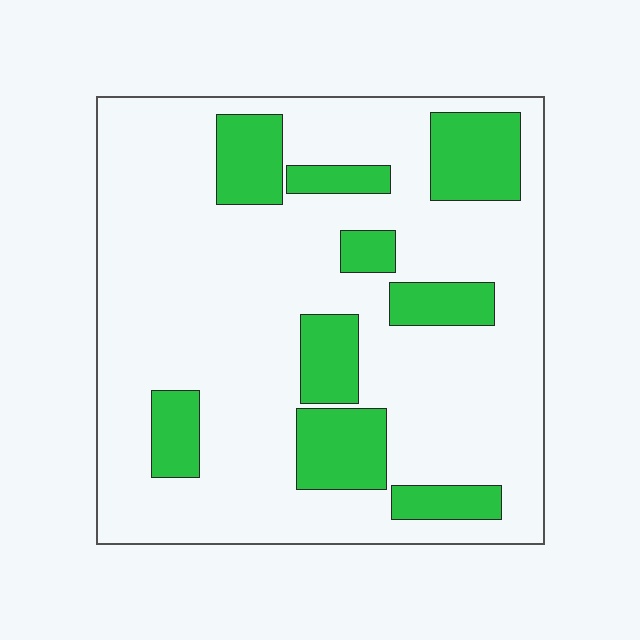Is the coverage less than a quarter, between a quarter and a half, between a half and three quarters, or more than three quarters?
Less than a quarter.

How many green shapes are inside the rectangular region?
9.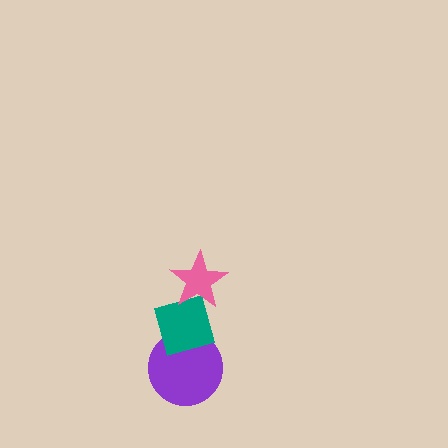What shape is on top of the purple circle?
The teal diamond is on top of the purple circle.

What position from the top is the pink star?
The pink star is 1st from the top.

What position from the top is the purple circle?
The purple circle is 3rd from the top.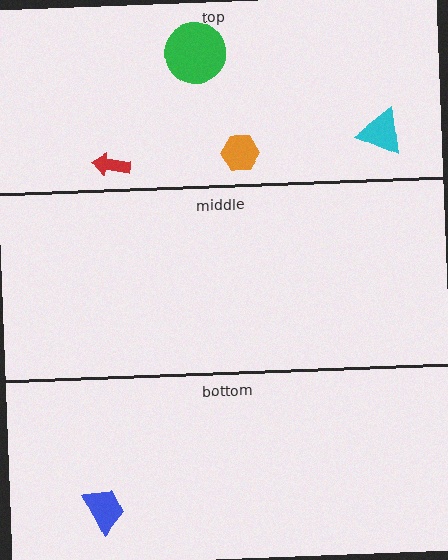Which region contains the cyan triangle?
The top region.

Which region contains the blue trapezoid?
The bottom region.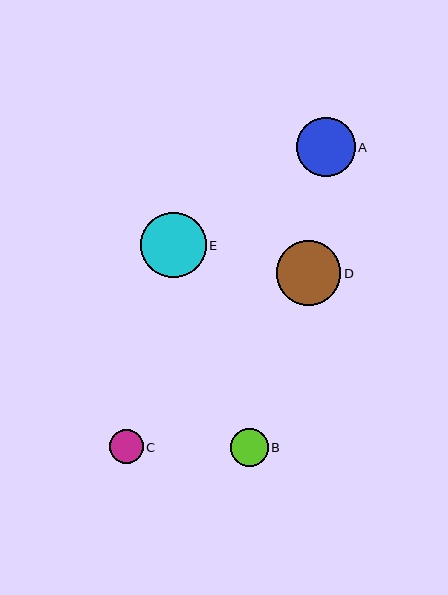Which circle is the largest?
Circle E is the largest with a size of approximately 66 pixels.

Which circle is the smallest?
Circle C is the smallest with a size of approximately 34 pixels.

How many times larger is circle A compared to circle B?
Circle A is approximately 1.6 times the size of circle B.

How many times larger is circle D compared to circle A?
Circle D is approximately 1.1 times the size of circle A.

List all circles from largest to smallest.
From largest to smallest: E, D, A, B, C.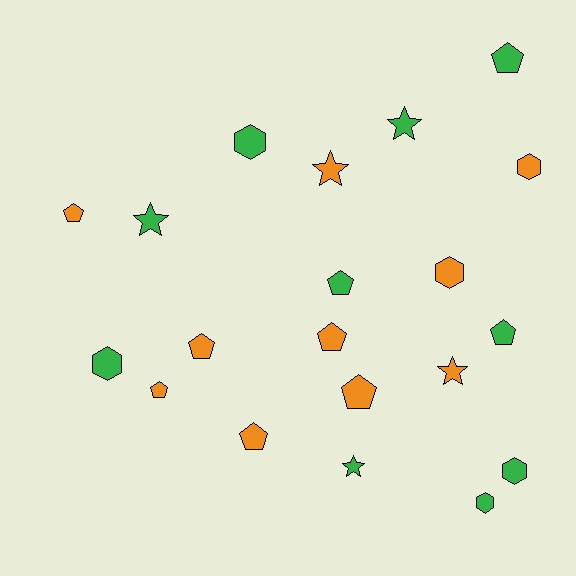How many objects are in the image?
There are 20 objects.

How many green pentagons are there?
There are 3 green pentagons.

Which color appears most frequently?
Orange, with 10 objects.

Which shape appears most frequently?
Pentagon, with 9 objects.